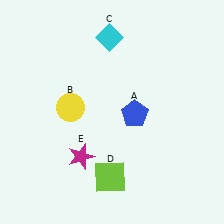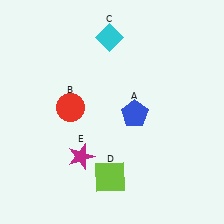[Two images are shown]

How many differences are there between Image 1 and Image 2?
There is 1 difference between the two images.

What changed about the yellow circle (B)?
In Image 1, B is yellow. In Image 2, it changed to red.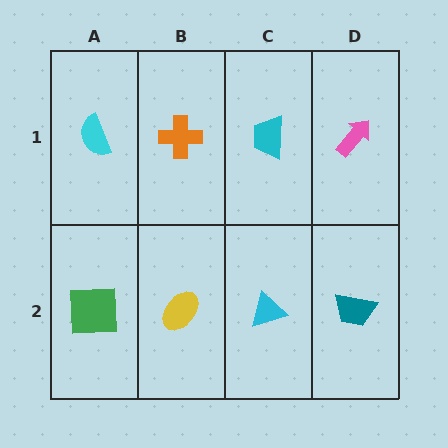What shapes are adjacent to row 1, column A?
A green square (row 2, column A), an orange cross (row 1, column B).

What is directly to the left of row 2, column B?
A green square.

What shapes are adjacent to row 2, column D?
A pink arrow (row 1, column D), a cyan triangle (row 2, column C).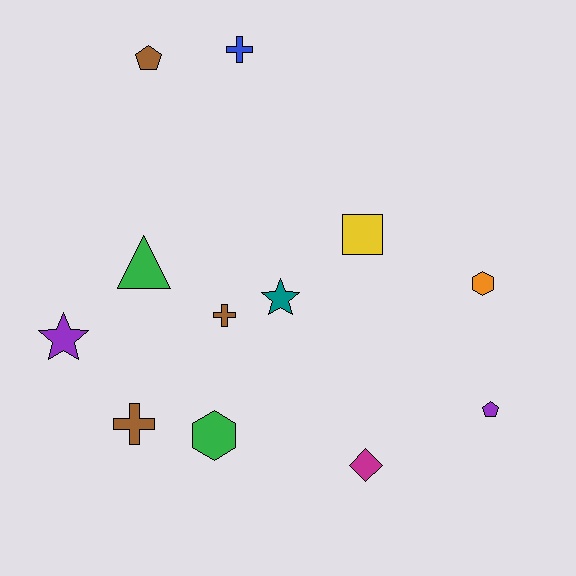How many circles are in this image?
There are no circles.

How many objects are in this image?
There are 12 objects.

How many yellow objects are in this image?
There is 1 yellow object.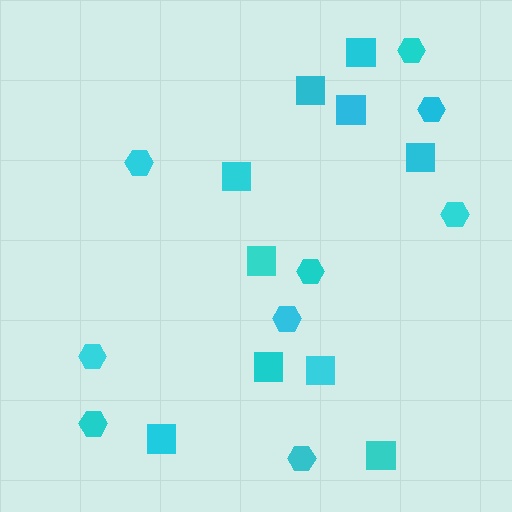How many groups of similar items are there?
There are 2 groups: one group of squares (10) and one group of hexagons (9).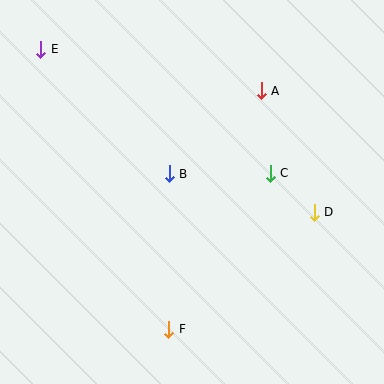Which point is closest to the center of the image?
Point B at (169, 174) is closest to the center.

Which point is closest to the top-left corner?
Point E is closest to the top-left corner.